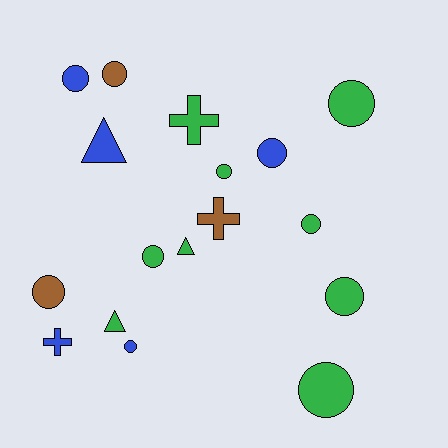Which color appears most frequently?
Green, with 9 objects.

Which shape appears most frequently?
Circle, with 11 objects.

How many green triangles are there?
There are 2 green triangles.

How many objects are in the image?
There are 17 objects.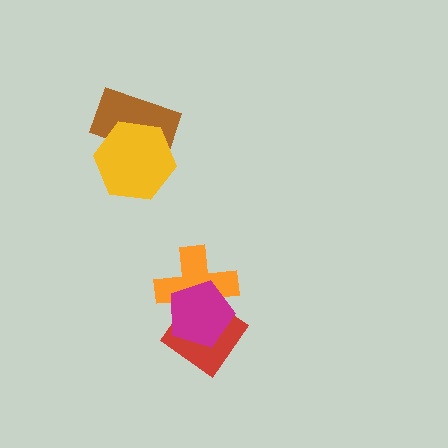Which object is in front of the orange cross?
The magenta pentagon is in front of the orange cross.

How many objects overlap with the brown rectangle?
1 object overlaps with the brown rectangle.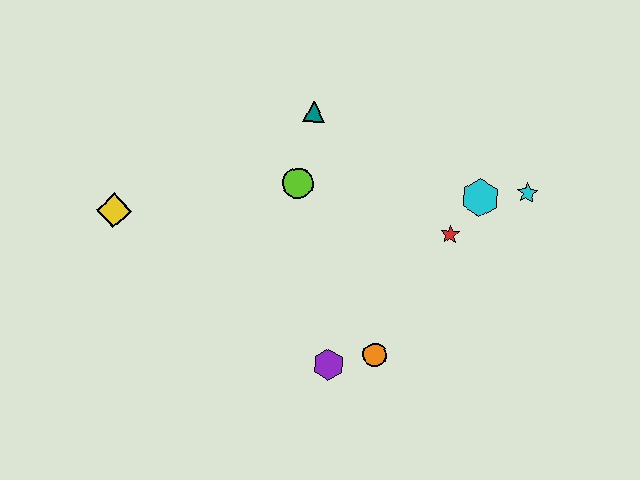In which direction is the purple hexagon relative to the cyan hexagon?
The purple hexagon is below the cyan hexagon.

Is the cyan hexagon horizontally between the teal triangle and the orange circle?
No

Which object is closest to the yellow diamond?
The lime circle is closest to the yellow diamond.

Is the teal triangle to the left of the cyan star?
Yes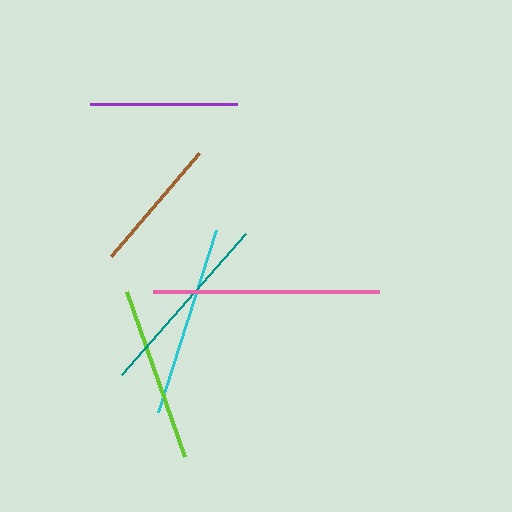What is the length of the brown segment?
The brown segment is approximately 135 pixels long.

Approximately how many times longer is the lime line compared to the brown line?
The lime line is approximately 1.3 times the length of the brown line.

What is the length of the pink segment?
The pink segment is approximately 226 pixels long.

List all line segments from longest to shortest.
From longest to shortest: pink, cyan, teal, lime, purple, brown.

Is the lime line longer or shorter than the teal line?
The teal line is longer than the lime line.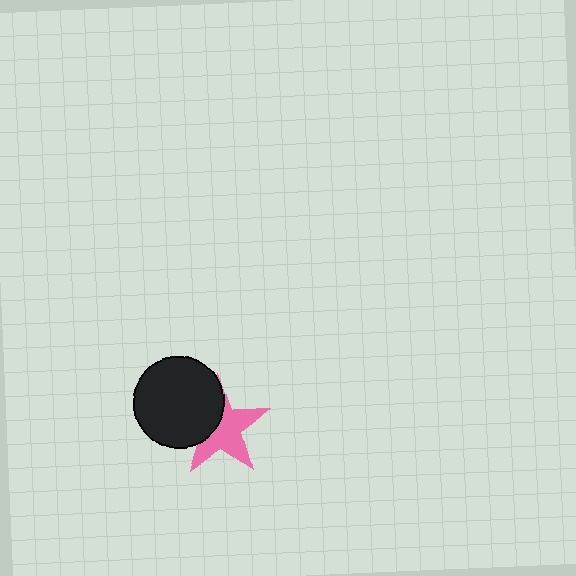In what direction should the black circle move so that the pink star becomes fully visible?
The black circle should move left. That is the shortest direction to clear the overlap and leave the pink star fully visible.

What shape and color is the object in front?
The object in front is a black circle.